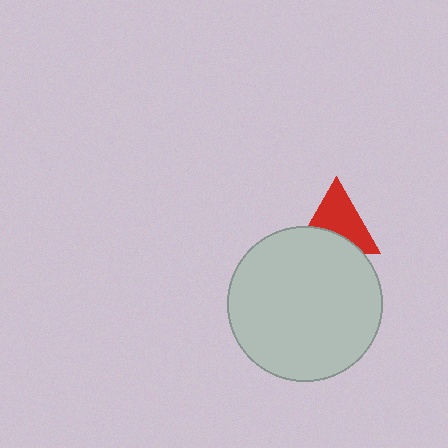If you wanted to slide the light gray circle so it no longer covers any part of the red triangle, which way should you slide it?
Slide it down — that is the most direct way to separate the two shapes.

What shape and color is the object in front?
The object in front is a light gray circle.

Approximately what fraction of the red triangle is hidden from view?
Roughly 37% of the red triangle is hidden behind the light gray circle.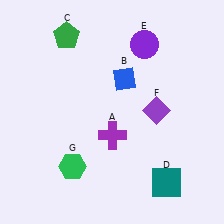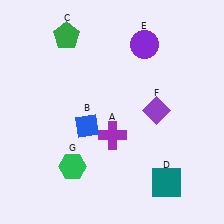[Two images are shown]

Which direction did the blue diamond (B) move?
The blue diamond (B) moved down.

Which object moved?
The blue diamond (B) moved down.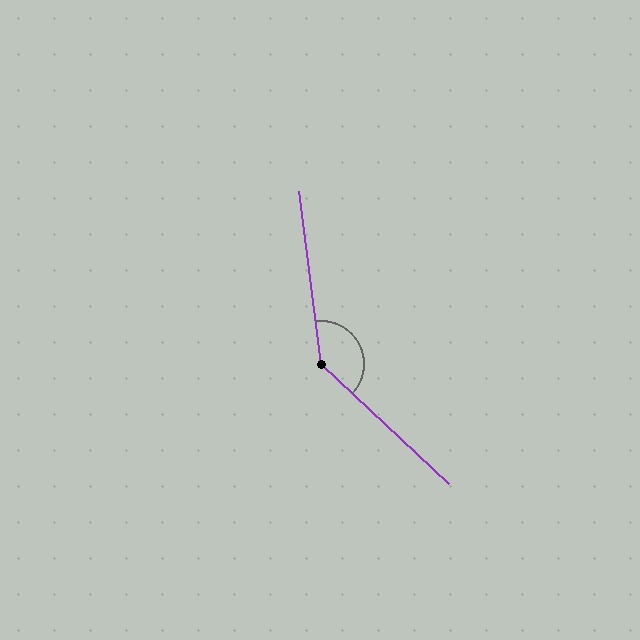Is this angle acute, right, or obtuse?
It is obtuse.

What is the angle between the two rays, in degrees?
Approximately 140 degrees.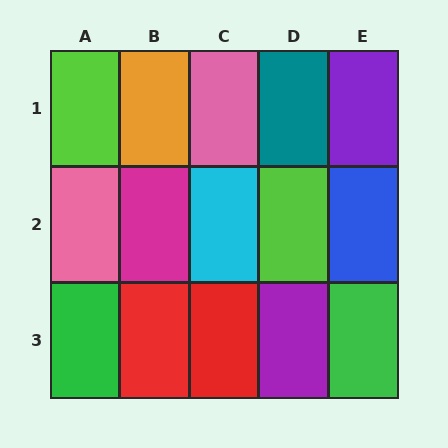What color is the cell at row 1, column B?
Orange.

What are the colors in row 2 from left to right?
Pink, magenta, cyan, lime, blue.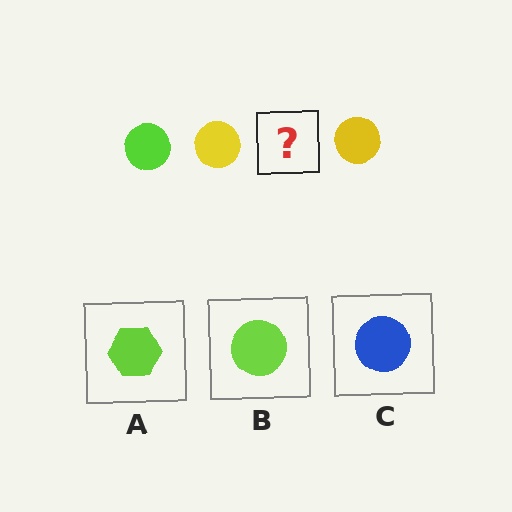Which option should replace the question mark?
Option B.